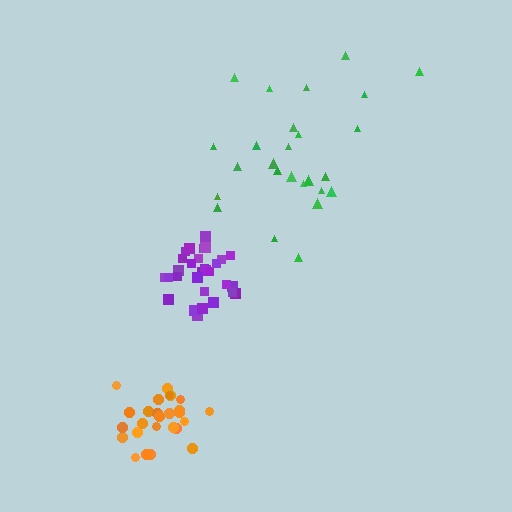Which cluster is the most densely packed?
Purple.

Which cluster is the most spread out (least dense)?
Green.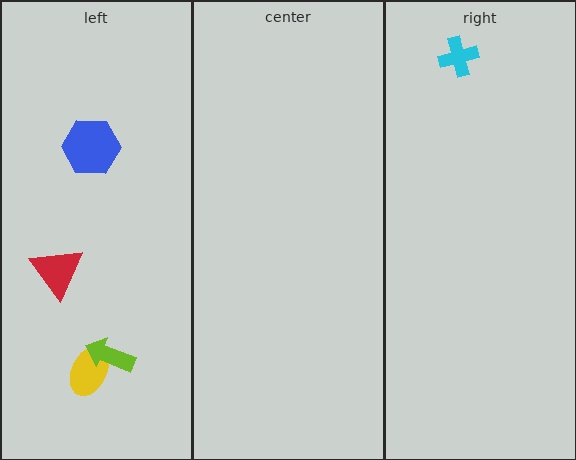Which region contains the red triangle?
The left region.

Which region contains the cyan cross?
The right region.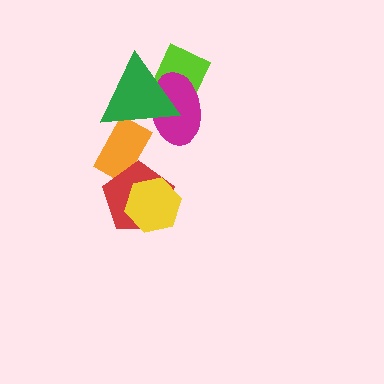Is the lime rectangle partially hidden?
Yes, it is partially covered by another shape.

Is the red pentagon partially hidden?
Yes, it is partially covered by another shape.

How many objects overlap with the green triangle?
3 objects overlap with the green triangle.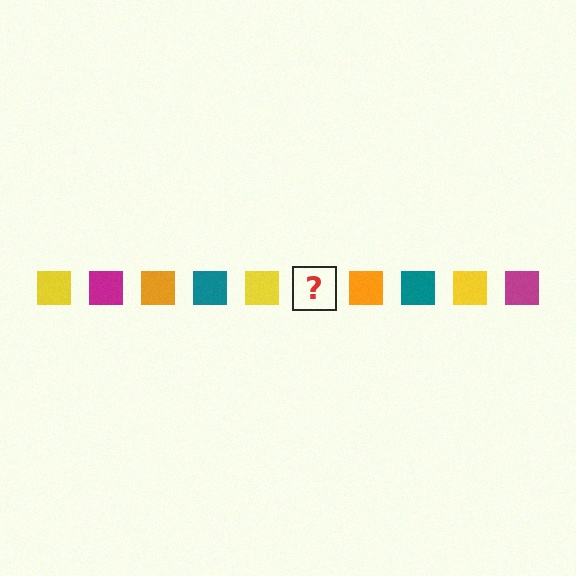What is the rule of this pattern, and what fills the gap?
The rule is that the pattern cycles through yellow, magenta, orange, teal squares. The gap should be filled with a magenta square.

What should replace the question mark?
The question mark should be replaced with a magenta square.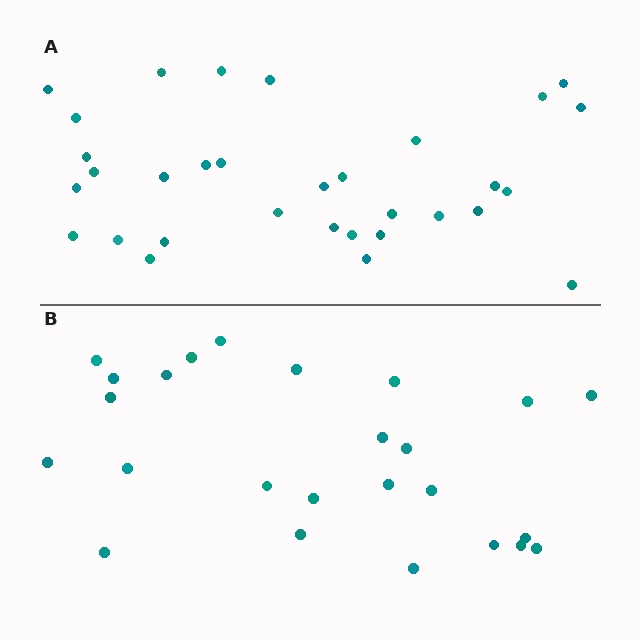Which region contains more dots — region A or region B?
Region A (the top region) has more dots.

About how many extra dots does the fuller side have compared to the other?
Region A has roughly 8 or so more dots than region B.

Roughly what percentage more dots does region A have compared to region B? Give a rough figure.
About 30% more.